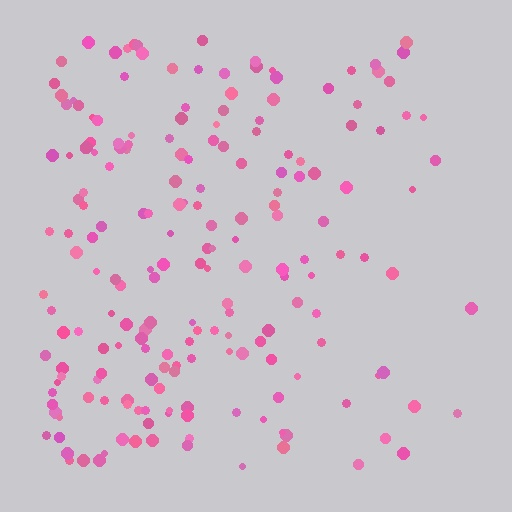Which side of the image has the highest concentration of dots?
The left.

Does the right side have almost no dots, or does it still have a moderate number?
Still a moderate number, just noticeably fewer than the left.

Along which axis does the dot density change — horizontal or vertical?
Horizontal.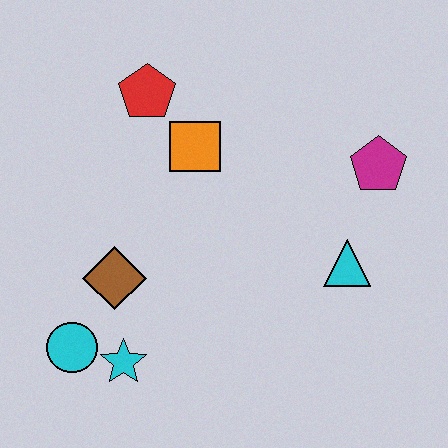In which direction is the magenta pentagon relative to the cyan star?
The magenta pentagon is to the right of the cyan star.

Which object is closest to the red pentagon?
The orange square is closest to the red pentagon.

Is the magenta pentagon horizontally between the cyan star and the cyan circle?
No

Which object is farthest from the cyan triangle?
The cyan circle is farthest from the cyan triangle.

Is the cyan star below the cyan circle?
Yes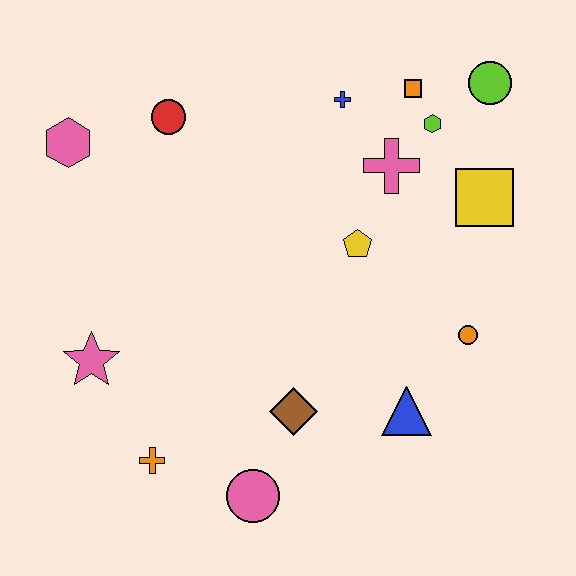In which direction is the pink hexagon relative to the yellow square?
The pink hexagon is to the left of the yellow square.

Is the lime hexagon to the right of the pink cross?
Yes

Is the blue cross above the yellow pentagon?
Yes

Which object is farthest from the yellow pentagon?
The pink hexagon is farthest from the yellow pentagon.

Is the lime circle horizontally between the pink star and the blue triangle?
No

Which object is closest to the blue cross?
The orange square is closest to the blue cross.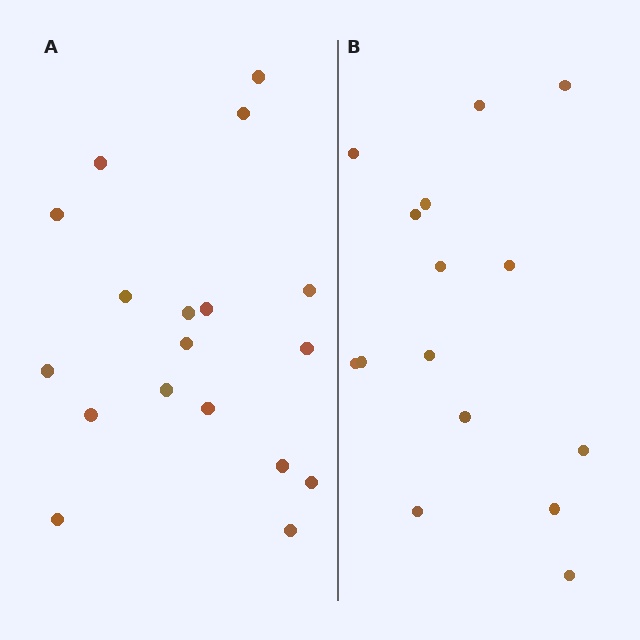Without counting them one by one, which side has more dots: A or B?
Region A (the left region) has more dots.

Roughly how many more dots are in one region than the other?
Region A has just a few more — roughly 2 or 3 more dots than region B.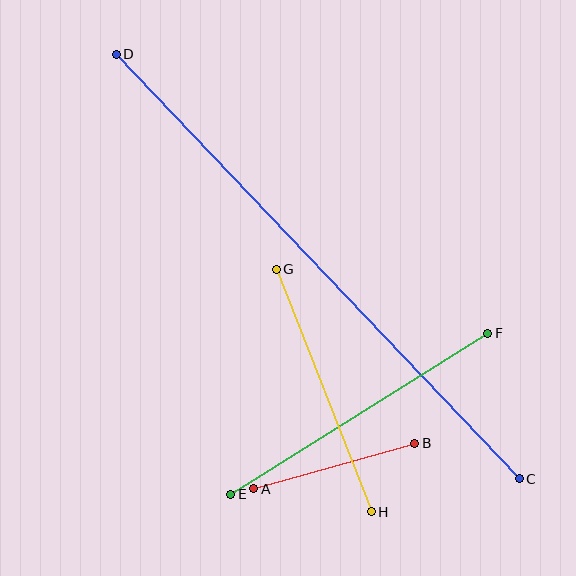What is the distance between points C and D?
The distance is approximately 585 pixels.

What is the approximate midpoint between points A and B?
The midpoint is at approximately (334, 466) pixels.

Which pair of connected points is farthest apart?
Points C and D are farthest apart.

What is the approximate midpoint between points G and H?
The midpoint is at approximately (324, 391) pixels.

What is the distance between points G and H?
The distance is approximately 260 pixels.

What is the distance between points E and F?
The distance is approximately 304 pixels.